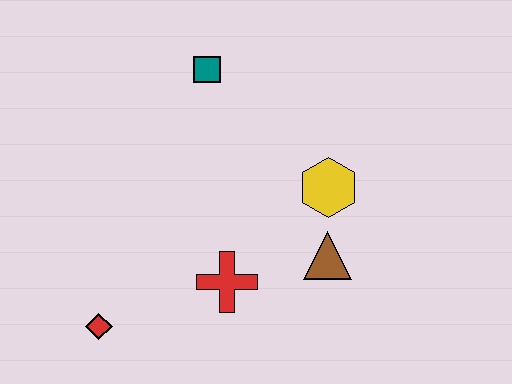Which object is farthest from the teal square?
The red diamond is farthest from the teal square.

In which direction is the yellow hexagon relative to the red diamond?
The yellow hexagon is to the right of the red diamond.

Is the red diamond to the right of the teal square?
No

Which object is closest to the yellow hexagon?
The brown triangle is closest to the yellow hexagon.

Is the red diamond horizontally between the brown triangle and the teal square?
No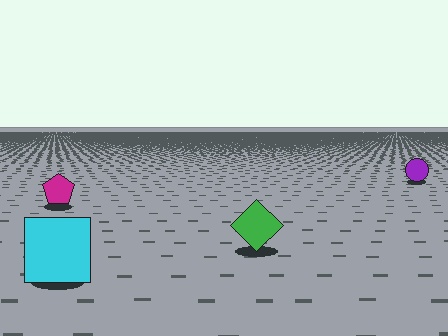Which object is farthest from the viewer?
The purple circle is farthest from the viewer. It appears smaller and the ground texture around it is denser.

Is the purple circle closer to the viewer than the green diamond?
No. The green diamond is closer — you can tell from the texture gradient: the ground texture is coarser near it.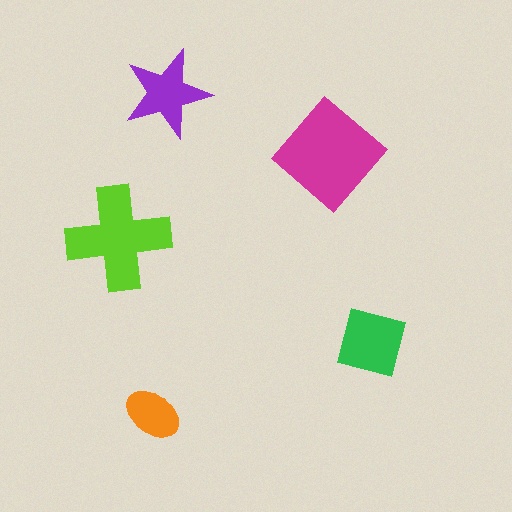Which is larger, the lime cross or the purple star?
The lime cross.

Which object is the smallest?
The orange ellipse.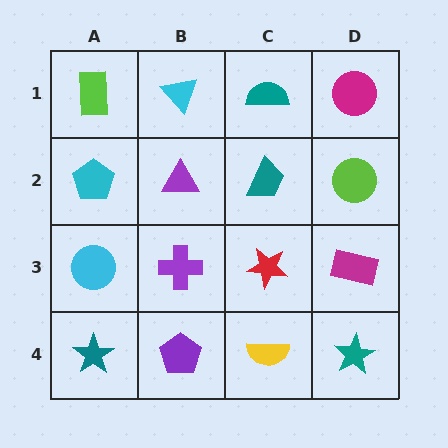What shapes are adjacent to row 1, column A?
A cyan pentagon (row 2, column A), a cyan triangle (row 1, column B).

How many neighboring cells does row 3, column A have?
3.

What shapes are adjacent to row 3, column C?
A teal trapezoid (row 2, column C), a yellow semicircle (row 4, column C), a purple cross (row 3, column B), a magenta rectangle (row 3, column D).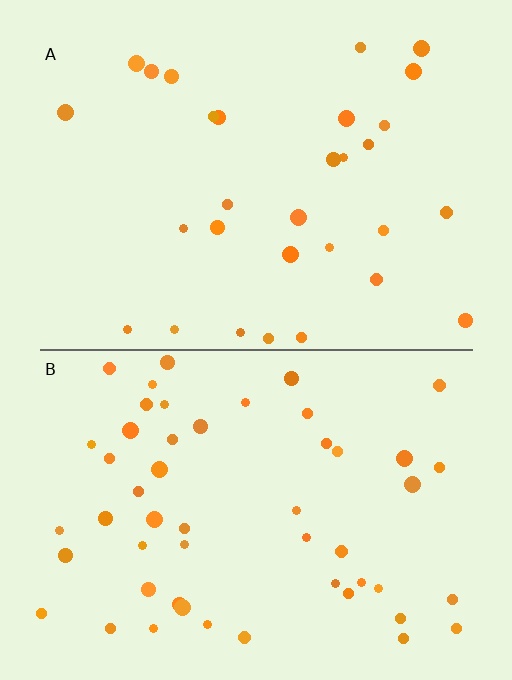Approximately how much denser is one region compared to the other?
Approximately 1.7× — region B over region A.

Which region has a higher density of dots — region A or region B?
B (the bottom).